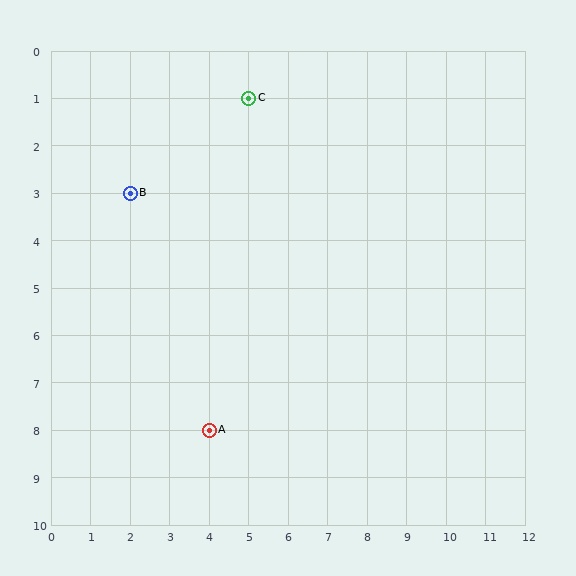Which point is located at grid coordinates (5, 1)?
Point C is at (5, 1).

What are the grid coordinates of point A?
Point A is at grid coordinates (4, 8).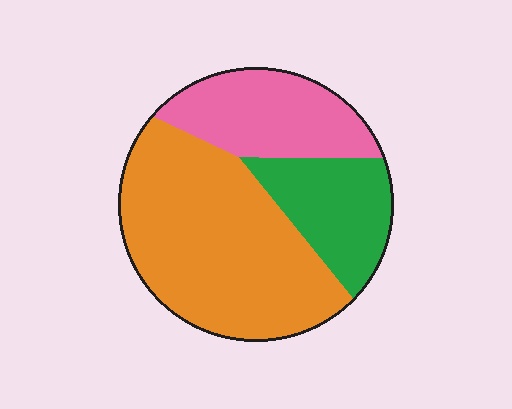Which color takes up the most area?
Orange, at roughly 55%.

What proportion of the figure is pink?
Pink covers 25% of the figure.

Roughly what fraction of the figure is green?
Green covers 21% of the figure.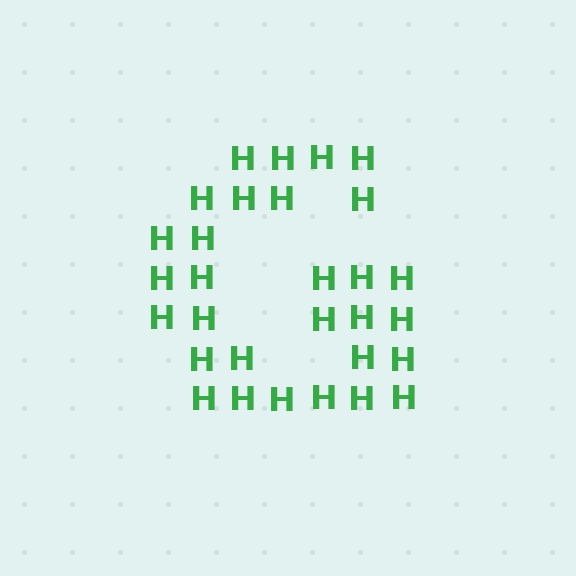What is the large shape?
The large shape is the letter G.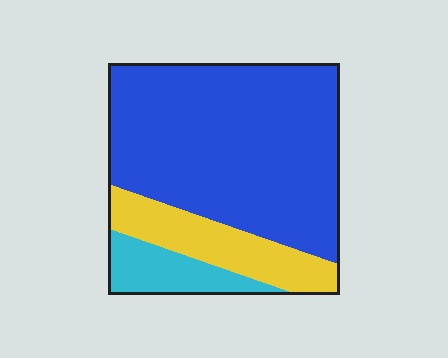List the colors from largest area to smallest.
From largest to smallest: blue, yellow, cyan.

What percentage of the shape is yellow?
Yellow covers around 20% of the shape.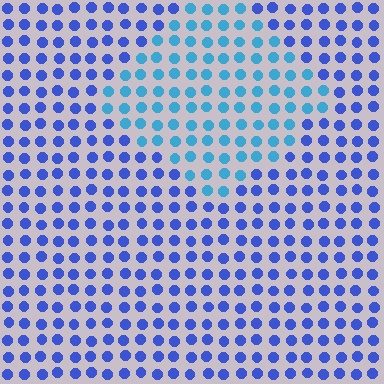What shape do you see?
I see a diamond.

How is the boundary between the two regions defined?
The boundary is defined purely by a slight shift in hue (about 34 degrees). Spacing, size, and orientation are identical on both sides.